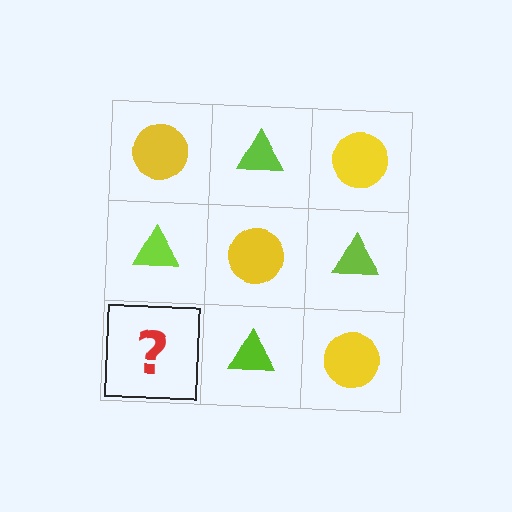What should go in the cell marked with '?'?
The missing cell should contain a yellow circle.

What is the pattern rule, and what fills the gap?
The rule is that it alternates yellow circle and lime triangle in a checkerboard pattern. The gap should be filled with a yellow circle.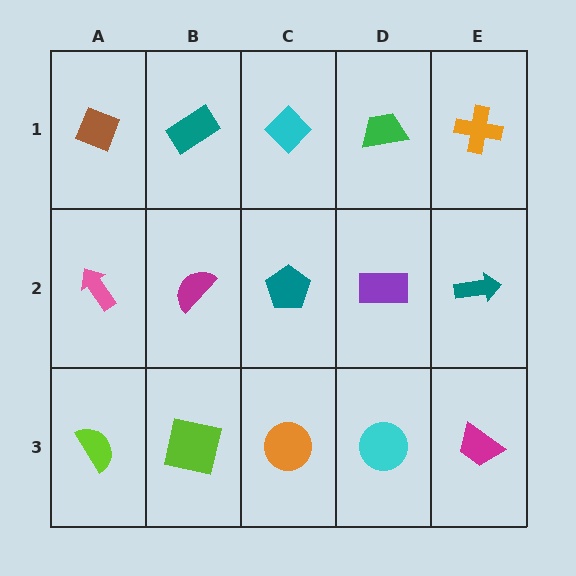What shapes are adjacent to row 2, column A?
A brown diamond (row 1, column A), a lime semicircle (row 3, column A), a magenta semicircle (row 2, column B).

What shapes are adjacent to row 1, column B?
A magenta semicircle (row 2, column B), a brown diamond (row 1, column A), a cyan diamond (row 1, column C).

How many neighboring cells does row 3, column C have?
3.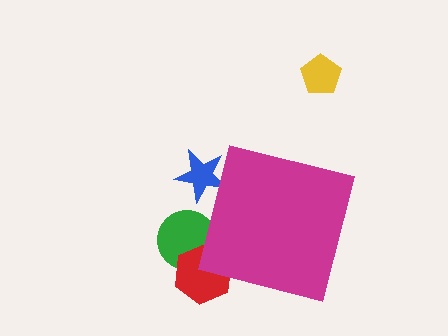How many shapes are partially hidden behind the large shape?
3 shapes are partially hidden.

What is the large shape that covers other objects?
A magenta square.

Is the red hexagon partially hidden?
Yes, the red hexagon is partially hidden behind the magenta square.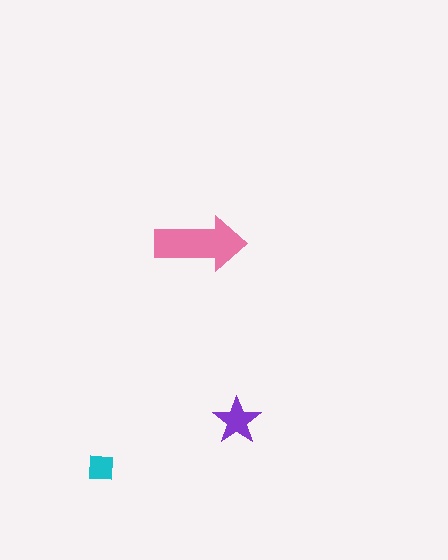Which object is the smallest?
The cyan square.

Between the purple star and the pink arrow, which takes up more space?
The pink arrow.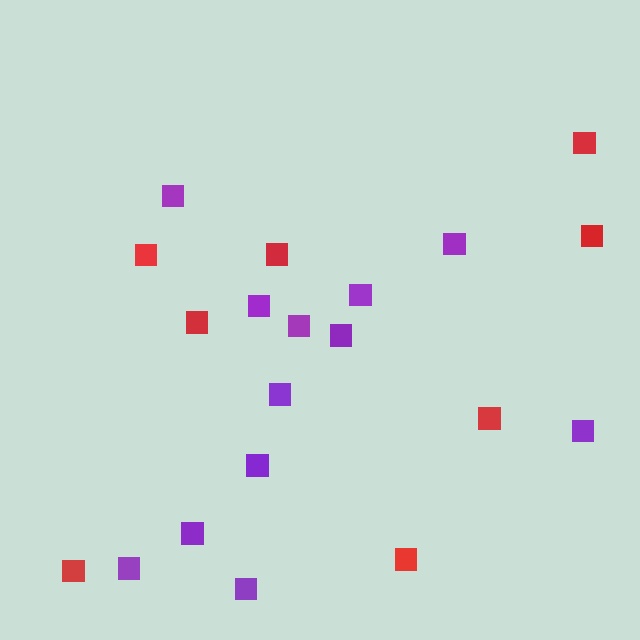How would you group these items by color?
There are 2 groups: one group of purple squares (12) and one group of red squares (8).